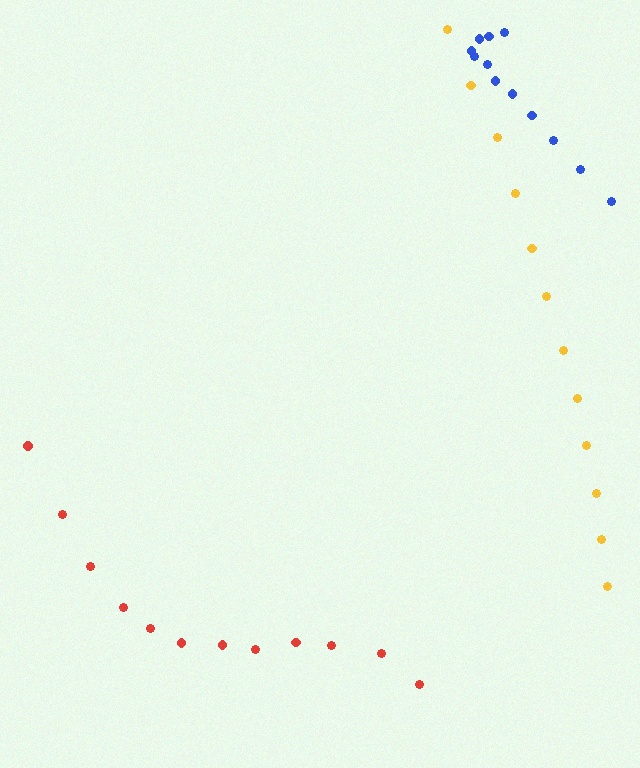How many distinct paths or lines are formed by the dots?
There are 3 distinct paths.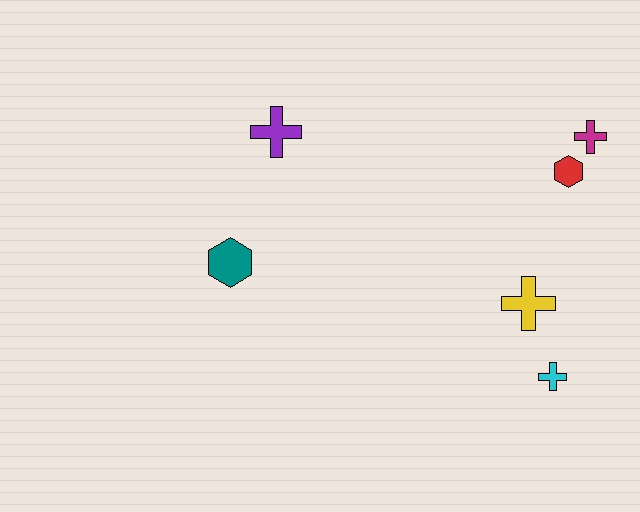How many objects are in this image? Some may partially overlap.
There are 6 objects.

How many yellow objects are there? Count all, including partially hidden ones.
There is 1 yellow object.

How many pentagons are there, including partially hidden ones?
There are no pentagons.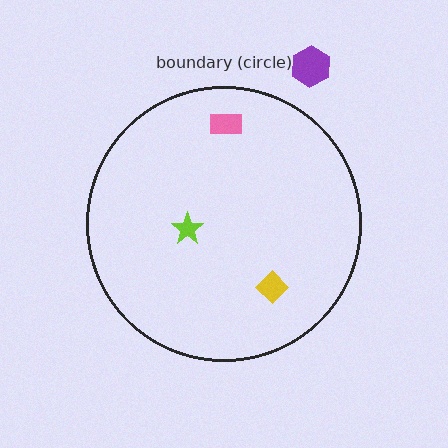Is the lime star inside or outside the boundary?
Inside.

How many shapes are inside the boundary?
3 inside, 1 outside.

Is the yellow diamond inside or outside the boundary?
Inside.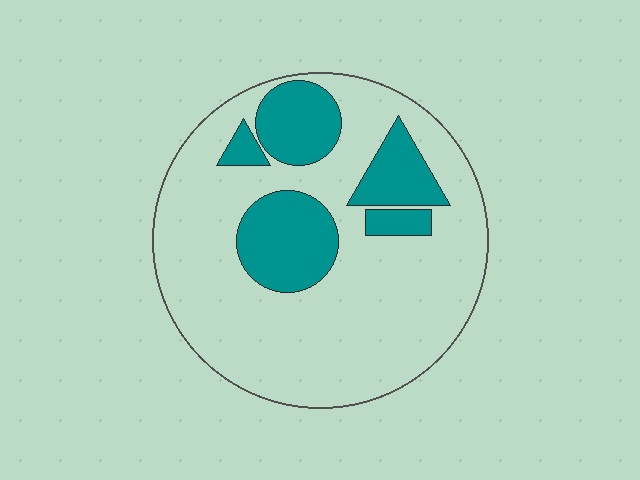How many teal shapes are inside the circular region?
5.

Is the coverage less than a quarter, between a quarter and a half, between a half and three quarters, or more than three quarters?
Less than a quarter.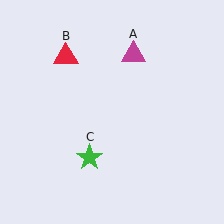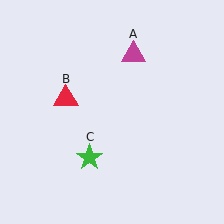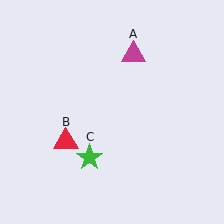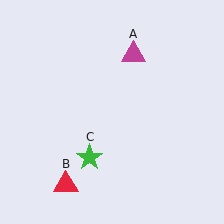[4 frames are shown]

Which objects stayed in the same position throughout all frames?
Magenta triangle (object A) and green star (object C) remained stationary.